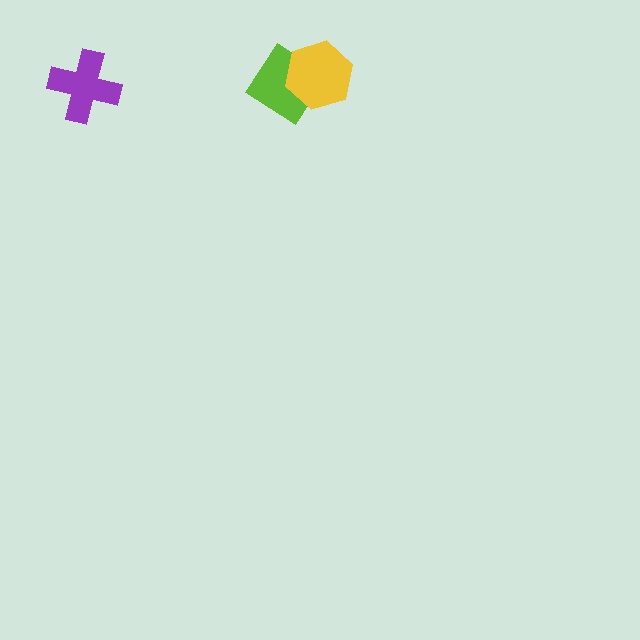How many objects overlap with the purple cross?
0 objects overlap with the purple cross.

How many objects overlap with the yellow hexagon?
1 object overlaps with the yellow hexagon.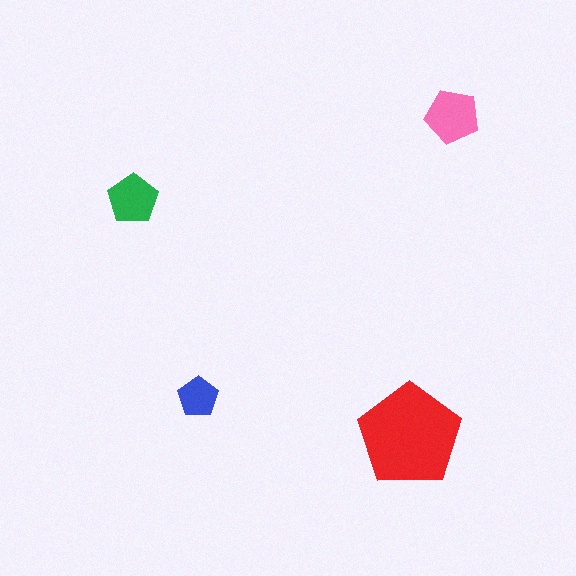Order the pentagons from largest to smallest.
the red one, the pink one, the green one, the blue one.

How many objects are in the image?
There are 4 objects in the image.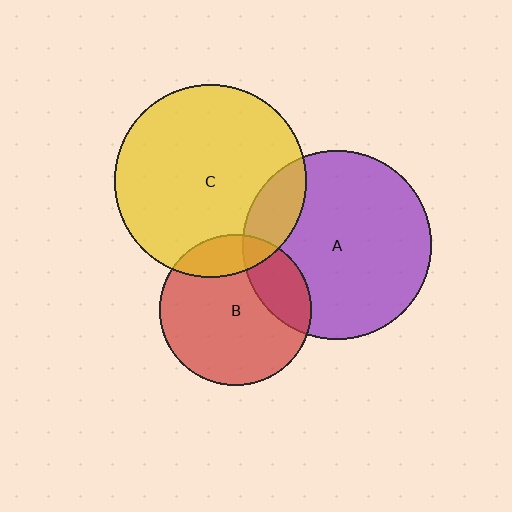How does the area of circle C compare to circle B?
Approximately 1.6 times.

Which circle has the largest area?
Circle C (yellow).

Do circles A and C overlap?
Yes.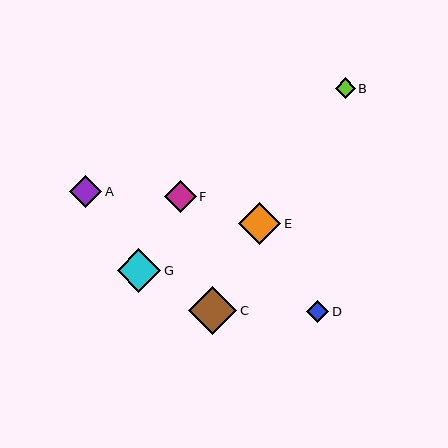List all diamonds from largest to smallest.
From largest to smallest: C, G, E, A, F, D, B.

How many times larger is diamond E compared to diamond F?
Diamond E is approximately 1.3 times the size of diamond F.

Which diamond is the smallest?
Diamond B is the smallest with a size of approximately 20 pixels.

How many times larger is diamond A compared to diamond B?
Diamond A is approximately 1.6 times the size of diamond B.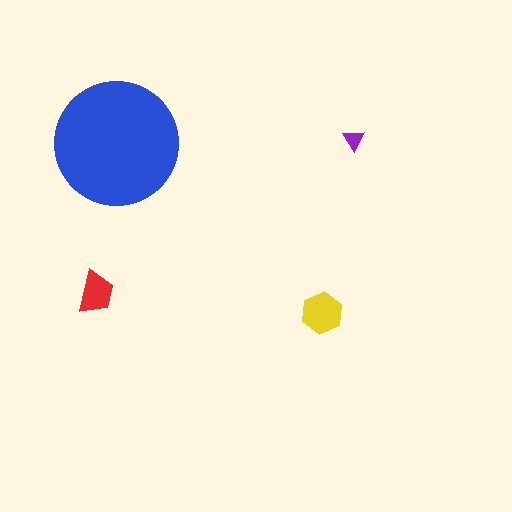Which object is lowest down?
The yellow hexagon is bottommost.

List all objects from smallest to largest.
The purple triangle, the red trapezoid, the yellow hexagon, the blue circle.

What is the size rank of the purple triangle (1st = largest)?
4th.